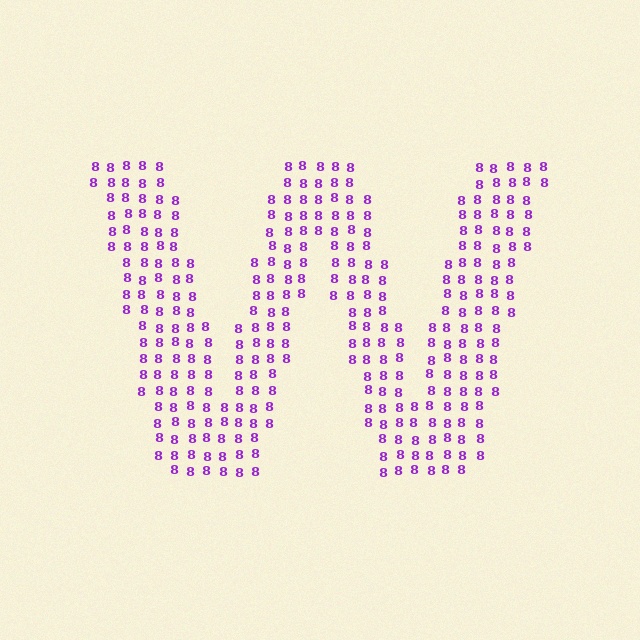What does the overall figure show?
The overall figure shows the letter W.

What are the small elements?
The small elements are digit 8's.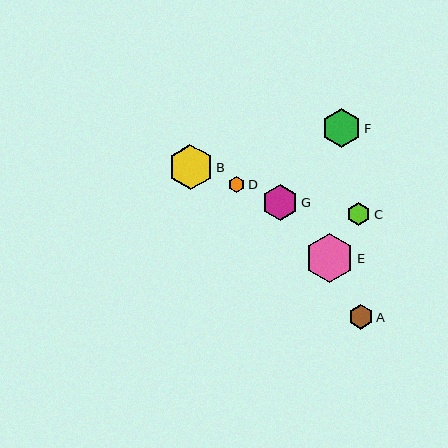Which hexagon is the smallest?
Hexagon D is the smallest with a size of approximately 16 pixels.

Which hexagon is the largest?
Hexagon E is the largest with a size of approximately 49 pixels.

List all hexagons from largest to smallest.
From largest to smallest: E, B, F, G, A, C, D.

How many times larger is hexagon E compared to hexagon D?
Hexagon E is approximately 3.0 times the size of hexagon D.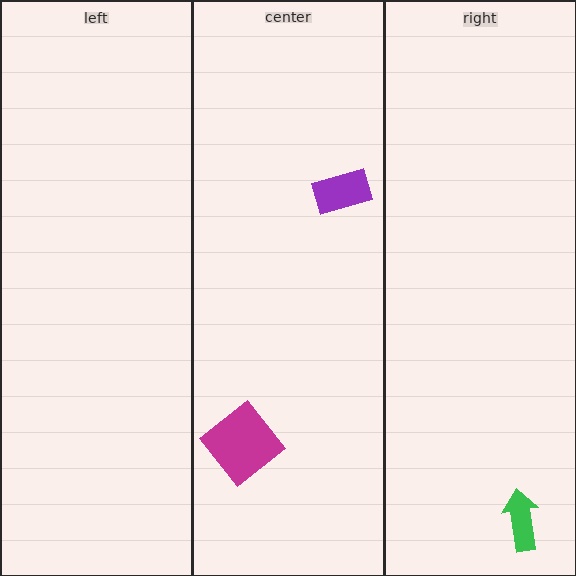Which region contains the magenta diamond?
The center region.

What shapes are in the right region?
The green arrow.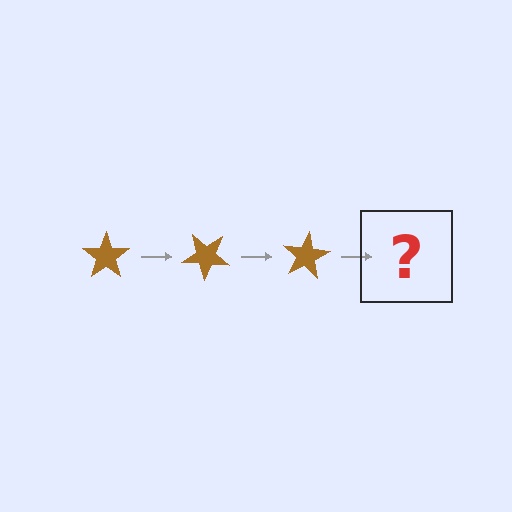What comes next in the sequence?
The next element should be a brown star rotated 120 degrees.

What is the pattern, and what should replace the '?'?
The pattern is that the star rotates 40 degrees each step. The '?' should be a brown star rotated 120 degrees.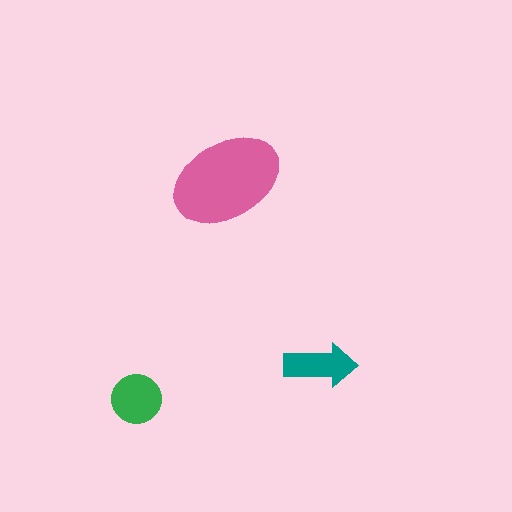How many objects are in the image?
There are 3 objects in the image.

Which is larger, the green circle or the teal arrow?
The green circle.